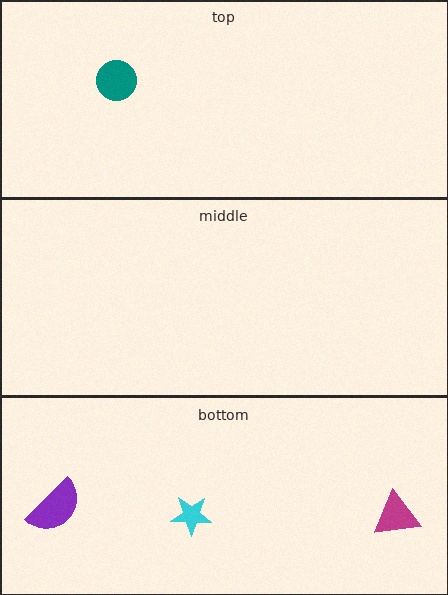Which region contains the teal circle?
The top region.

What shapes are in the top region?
The teal circle.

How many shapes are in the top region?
1.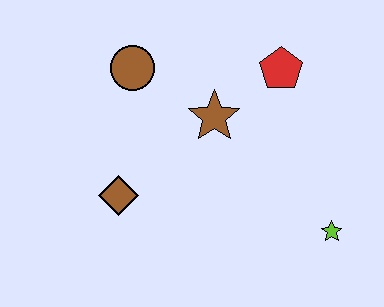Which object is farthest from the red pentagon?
The brown diamond is farthest from the red pentagon.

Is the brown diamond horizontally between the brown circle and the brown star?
No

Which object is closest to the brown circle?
The brown star is closest to the brown circle.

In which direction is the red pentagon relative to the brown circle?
The red pentagon is to the right of the brown circle.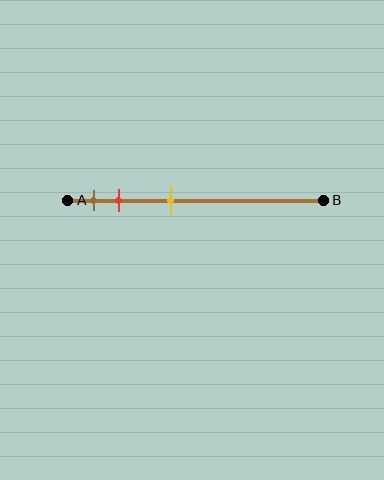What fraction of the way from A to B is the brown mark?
The brown mark is approximately 10% (0.1) of the way from A to B.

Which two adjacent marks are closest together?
The brown and red marks are the closest adjacent pair.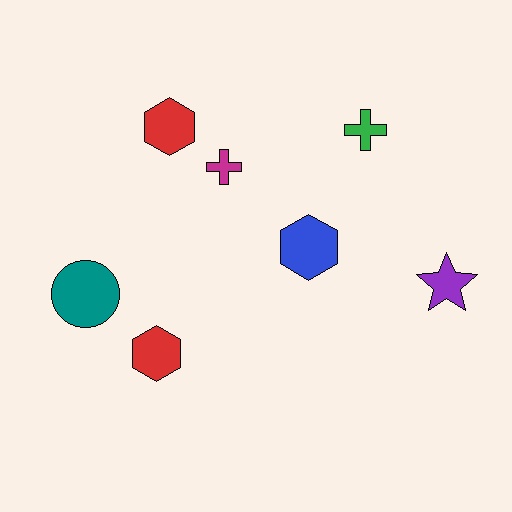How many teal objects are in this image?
There is 1 teal object.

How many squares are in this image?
There are no squares.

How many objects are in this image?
There are 7 objects.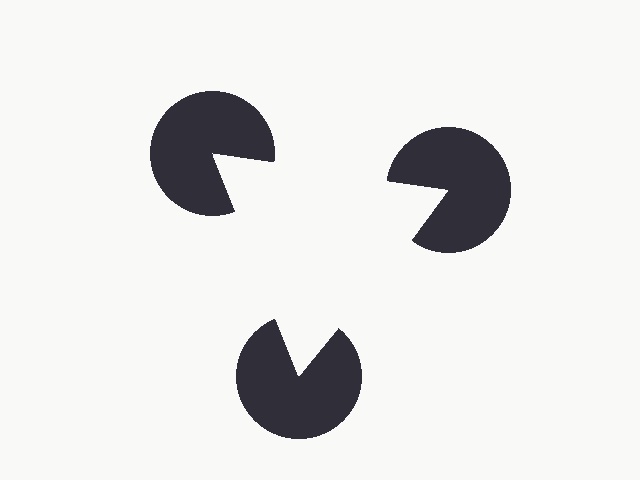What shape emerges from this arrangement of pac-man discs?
An illusory triangle — its edges are inferred from the aligned wedge cuts in the pac-man discs, not physically drawn.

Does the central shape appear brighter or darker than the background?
It typically appears slightly brighter than the background, even though no actual brightness change is drawn.